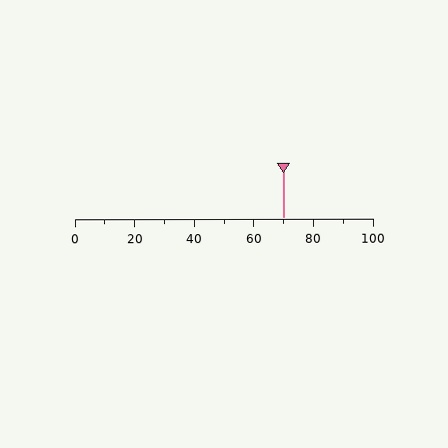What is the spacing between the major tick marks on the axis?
The major ticks are spaced 20 apart.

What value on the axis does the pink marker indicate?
The marker indicates approximately 70.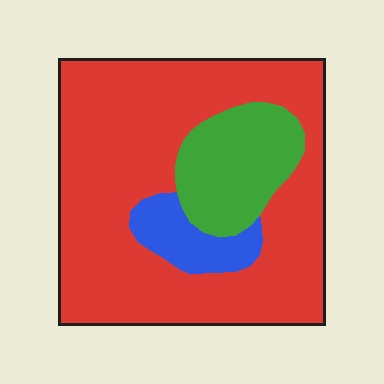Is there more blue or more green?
Green.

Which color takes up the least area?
Blue, at roughly 10%.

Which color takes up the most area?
Red, at roughly 75%.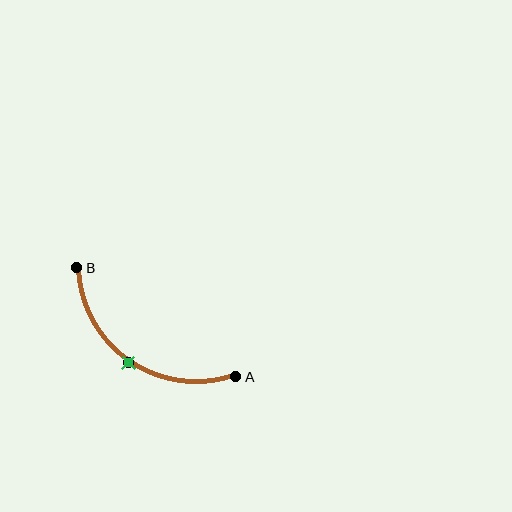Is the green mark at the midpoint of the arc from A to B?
Yes. The green mark lies on the arc at equal arc-length from both A and B — it is the arc midpoint.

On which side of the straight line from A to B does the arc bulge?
The arc bulges below and to the left of the straight line connecting A and B.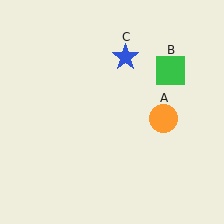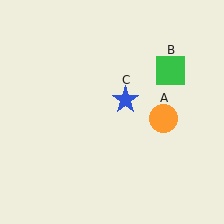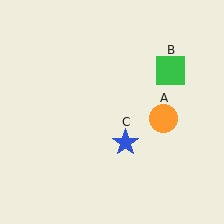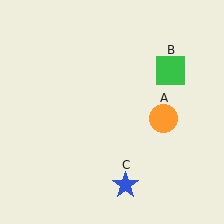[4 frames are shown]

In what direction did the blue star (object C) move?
The blue star (object C) moved down.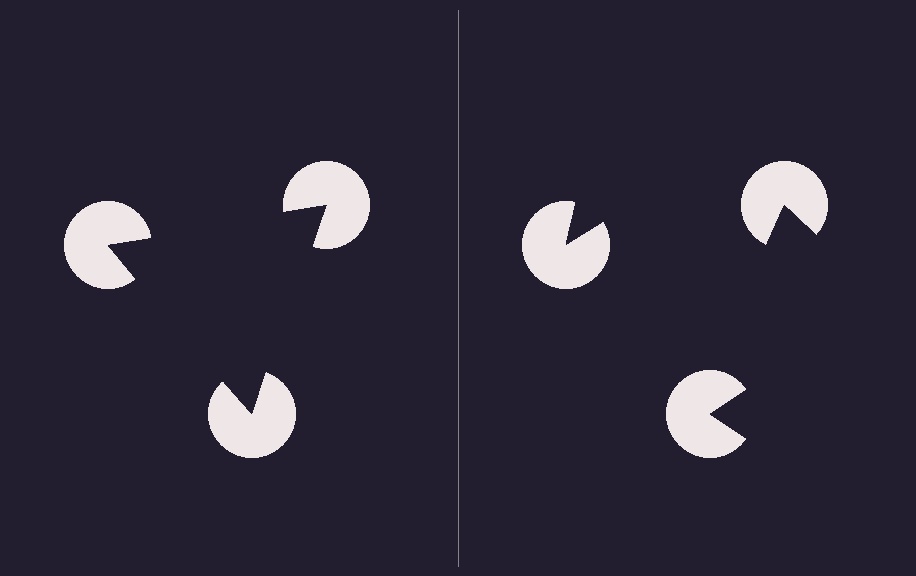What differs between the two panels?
The pac-man discs are positioned identically on both sides; only the wedge orientations differ. On the left they align to a triangle; on the right they are misaligned.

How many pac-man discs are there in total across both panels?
6 — 3 on each side.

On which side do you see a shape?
An illusory triangle appears on the left side. On the right side the wedge cuts are rotated, so no coherent shape forms.